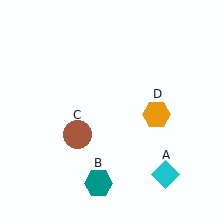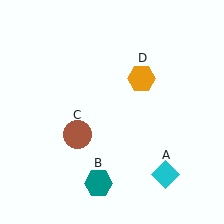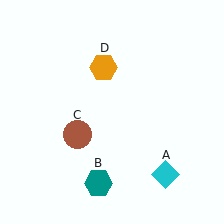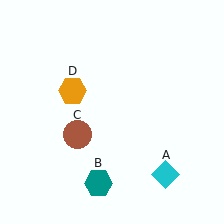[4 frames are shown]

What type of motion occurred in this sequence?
The orange hexagon (object D) rotated counterclockwise around the center of the scene.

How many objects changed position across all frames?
1 object changed position: orange hexagon (object D).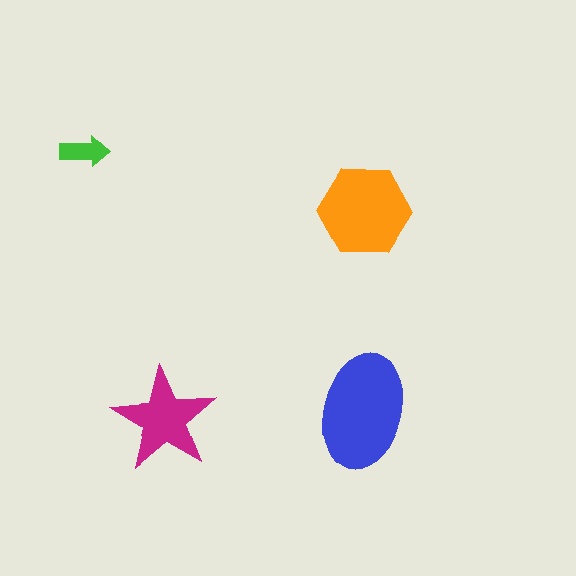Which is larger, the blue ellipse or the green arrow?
The blue ellipse.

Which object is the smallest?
The green arrow.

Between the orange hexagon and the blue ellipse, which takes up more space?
The blue ellipse.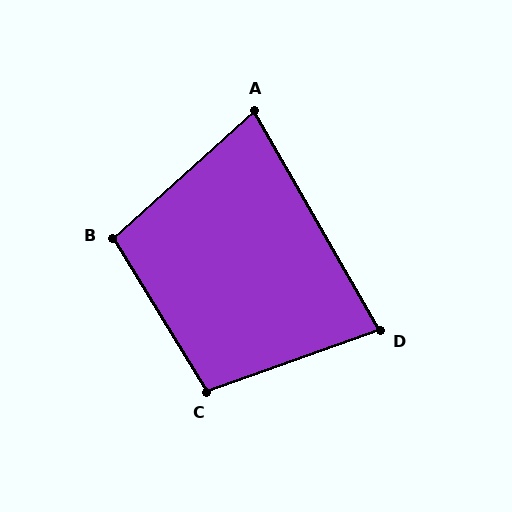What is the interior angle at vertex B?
Approximately 100 degrees (obtuse).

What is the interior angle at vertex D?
Approximately 80 degrees (acute).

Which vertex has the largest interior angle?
C, at approximately 102 degrees.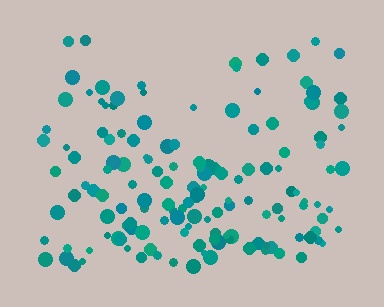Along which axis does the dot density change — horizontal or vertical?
Vertical.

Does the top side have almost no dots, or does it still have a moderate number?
Still a moderate number, just noticeably fewer than the bottom.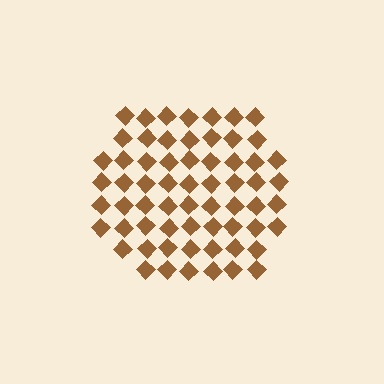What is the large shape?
The large shape is a hexagon.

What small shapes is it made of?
It is made of small diamonds.